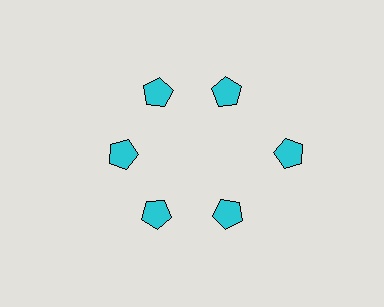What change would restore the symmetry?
The symmetry would be restored by moving it inward, back onto the ring so that all 6 pentagons sit at equal angles and equal distance from the center.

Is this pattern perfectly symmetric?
No. The 6 cyan pentagons are arranged in a ring, but one element near the 3 o'clock position is pushed outward from the center, breaking the 6-fold rotational symmetry.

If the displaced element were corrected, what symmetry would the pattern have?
It would have 6-fold rotational symmetry — the pattern would map onto itself every 60 degrees.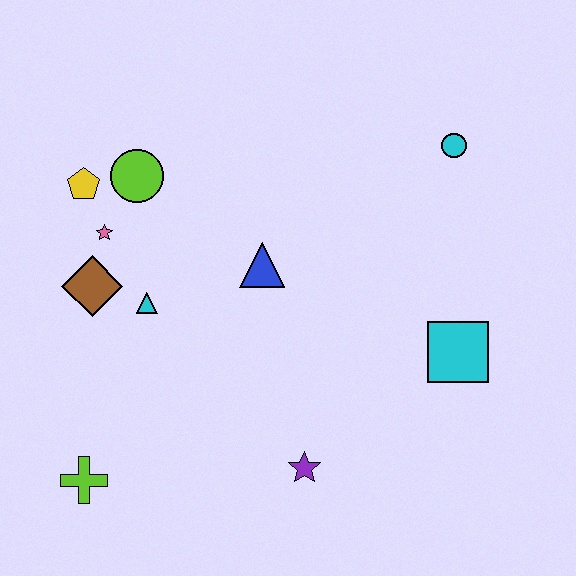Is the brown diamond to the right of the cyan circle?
No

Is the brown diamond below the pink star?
Yes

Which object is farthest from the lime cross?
The cyan circle is farthest from the lime cross.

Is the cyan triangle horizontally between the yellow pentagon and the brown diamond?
No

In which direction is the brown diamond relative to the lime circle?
The brown diamond is below the lime circle.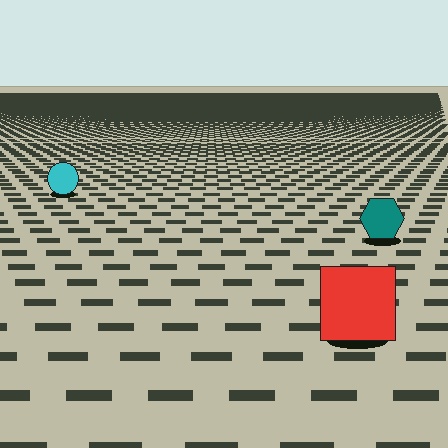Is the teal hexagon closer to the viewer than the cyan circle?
Yes. The teal hexagon is closer — you can tell from the texture gradient: the ground texture is coarser near it.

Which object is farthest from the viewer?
The cyan circle is farthest from the viewer. It appears smaller and the ground texture around it is denser.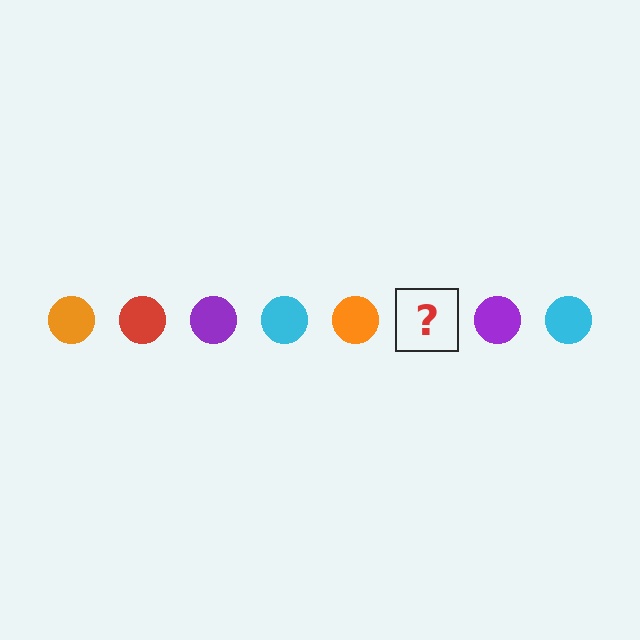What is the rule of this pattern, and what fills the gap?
The rule is that the pattern cycles through orange, red, purple, cyan circles. The gap should be filled with a red circle.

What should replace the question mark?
The question mark should be replaced with a red circle.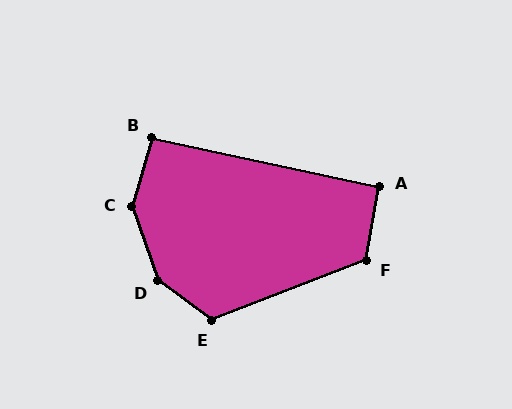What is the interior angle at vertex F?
Approximately 120 degrees (obtuse).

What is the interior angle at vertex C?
Approximately 145 degrees (obtuse).